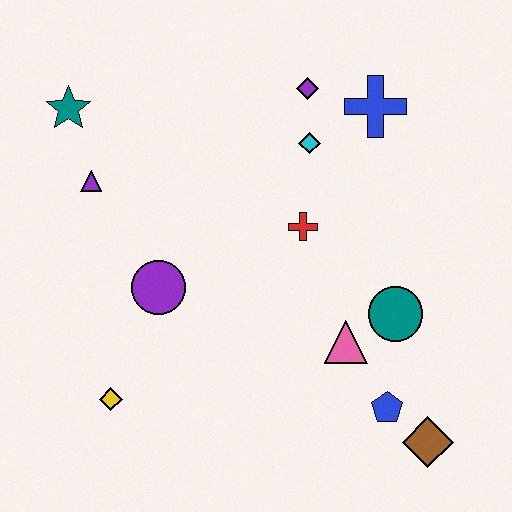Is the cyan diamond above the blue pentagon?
Yes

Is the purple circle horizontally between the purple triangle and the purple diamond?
Yes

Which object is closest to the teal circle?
The pink triangle is closest to the teal circle.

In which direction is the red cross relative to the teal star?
The red cross is to the right of the teal star.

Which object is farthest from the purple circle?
The brown diamond is farthest from the purple circle.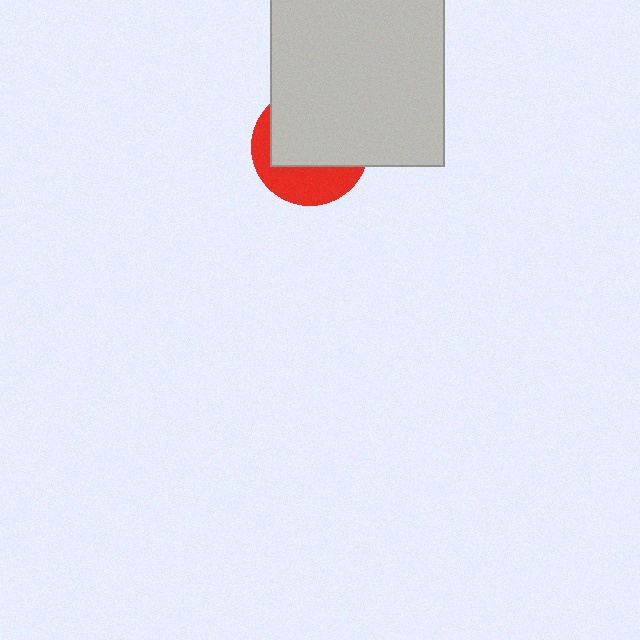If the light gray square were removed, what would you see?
You would see the complete red circle.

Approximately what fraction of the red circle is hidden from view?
Roughly 64% of the red circle is hidden behind the light gray square.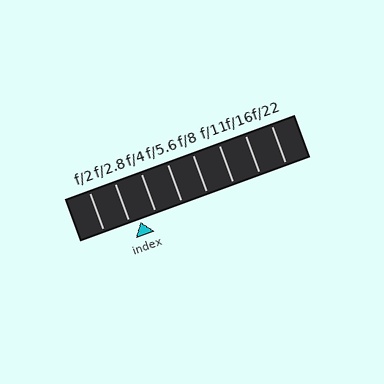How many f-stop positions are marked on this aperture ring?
There are 8 f-stop positions marked.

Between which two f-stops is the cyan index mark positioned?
The index mark is between f/2.8 and f/4.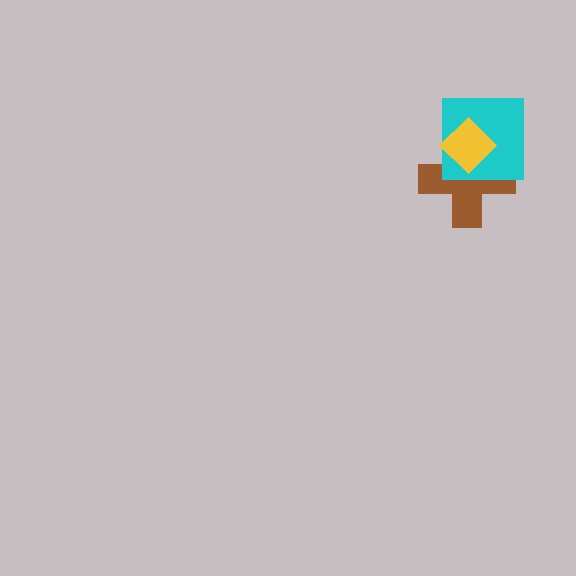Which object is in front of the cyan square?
The yellow diamond is in front of the cyan square.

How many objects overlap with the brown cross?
2 objects overlap with the brown cross.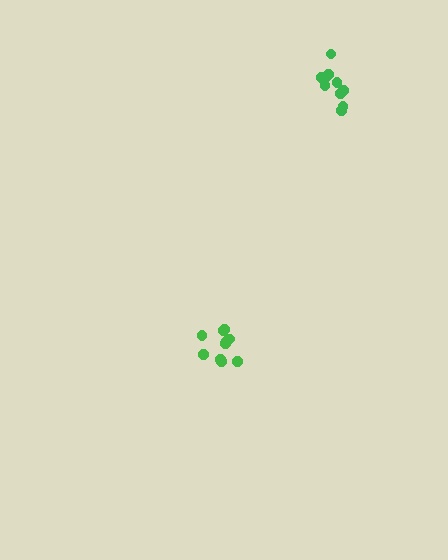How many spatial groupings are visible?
There are 2 spatial groupings.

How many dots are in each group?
Group 1: 10 dots, Group 2: 10 dots (20 total).